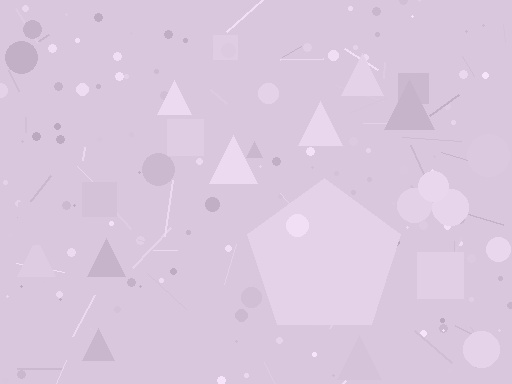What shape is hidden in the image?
A pentagon is hidden in the image.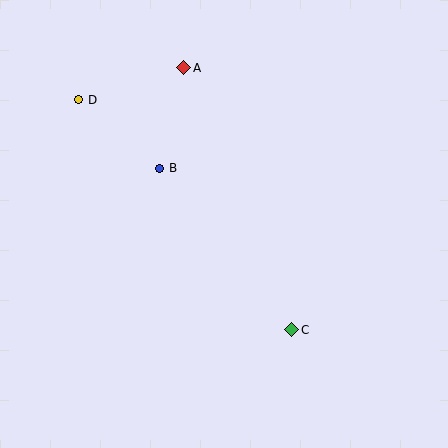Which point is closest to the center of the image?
Point B at (160, 168) is closest to the center.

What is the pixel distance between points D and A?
The distance between D and A is 110 pixels.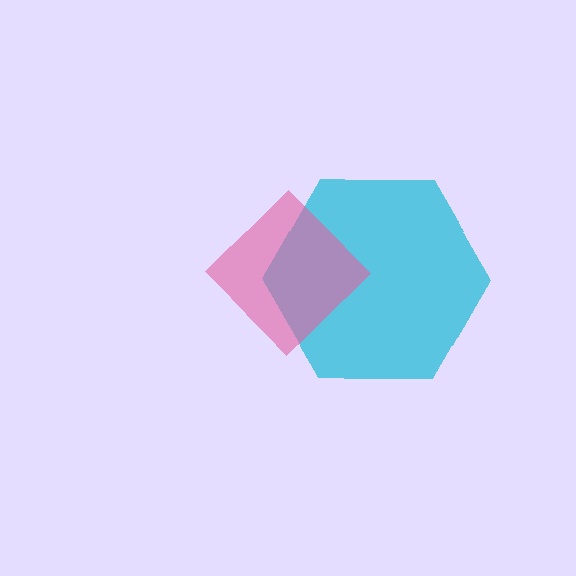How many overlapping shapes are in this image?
There are 2 overlapping shapes in the image.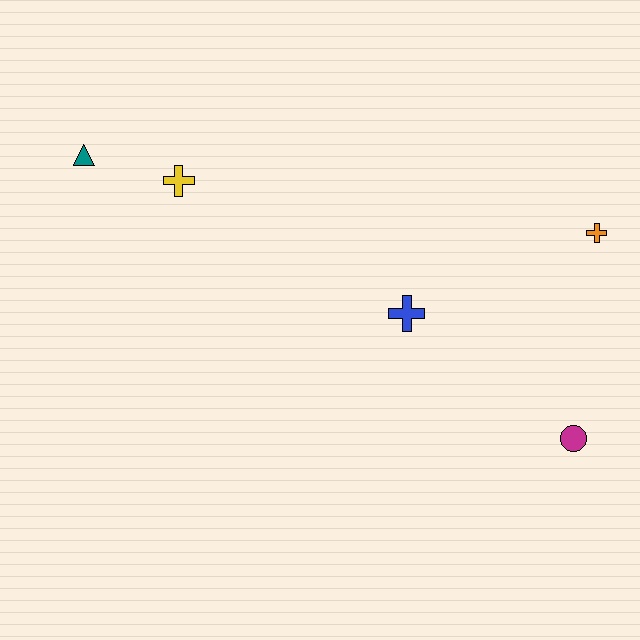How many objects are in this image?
There are 5 objects.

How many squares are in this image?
There are no squares.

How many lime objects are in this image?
There are no lime objects.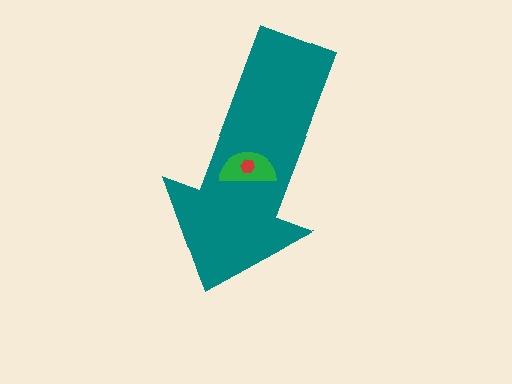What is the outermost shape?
The teal arrow.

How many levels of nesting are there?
3.